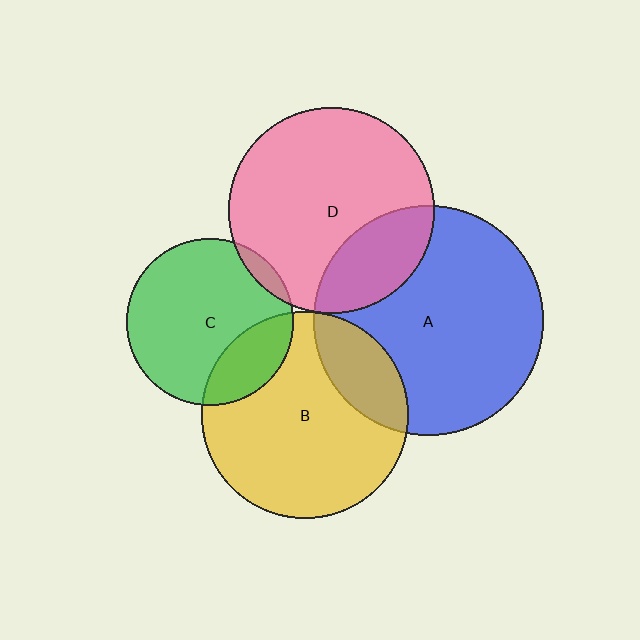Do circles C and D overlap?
Yes.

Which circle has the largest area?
Circle A (blue).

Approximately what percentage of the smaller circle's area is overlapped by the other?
Approximately 5%.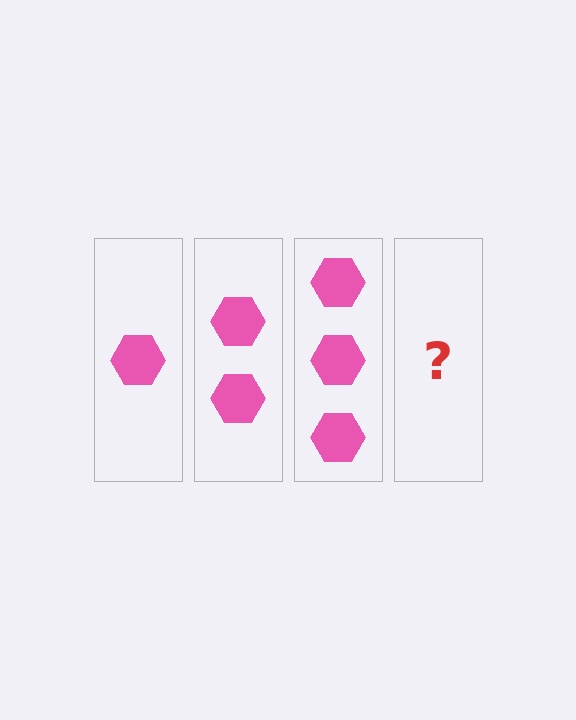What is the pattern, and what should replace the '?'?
The pattern is that each step adds one more hexagon. The '?' should be 4 hexagons.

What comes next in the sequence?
The next element should be 4 hexagons.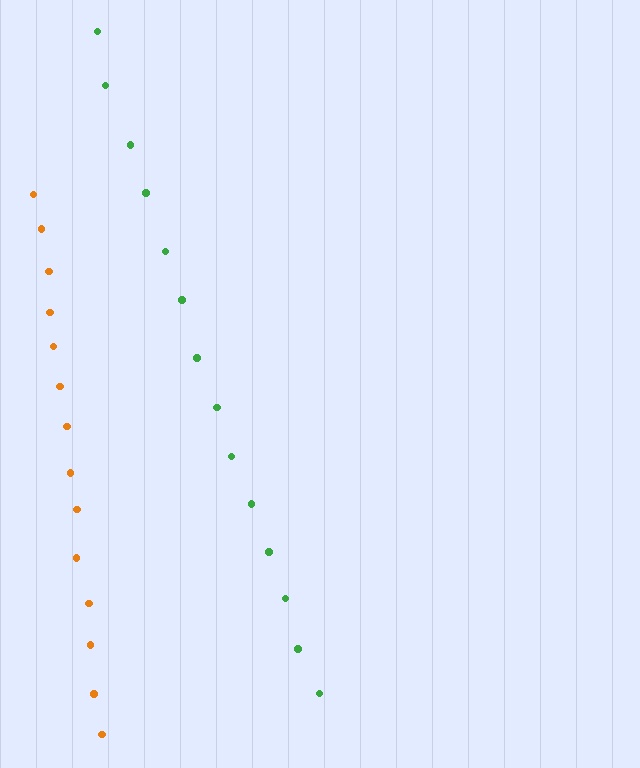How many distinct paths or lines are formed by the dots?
There are 2 distinct paths.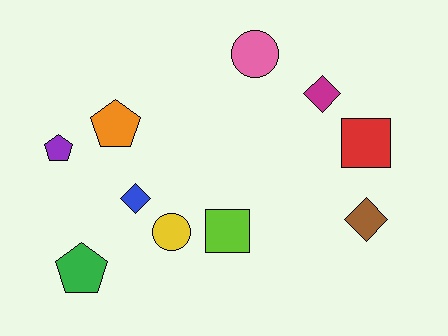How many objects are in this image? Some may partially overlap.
There are 10 objects.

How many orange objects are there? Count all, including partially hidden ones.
There is 1 orange object.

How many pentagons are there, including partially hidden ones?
There are 3 pentagons.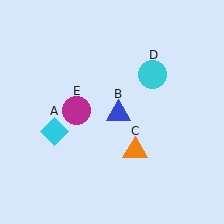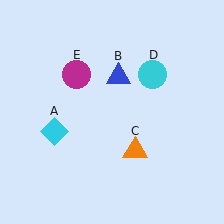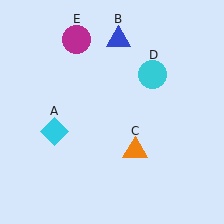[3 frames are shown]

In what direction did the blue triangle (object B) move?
The blue triangle (object B) moved up.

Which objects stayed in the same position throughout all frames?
Cyan diamond (object A) and orange triangle (object C) and cyan circle (object D) remained stationary.